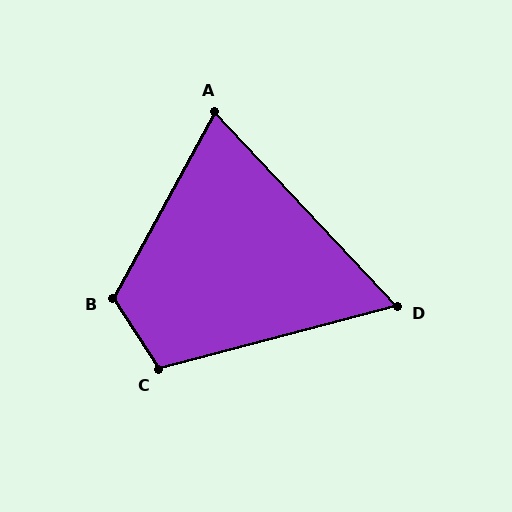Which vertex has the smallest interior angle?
D, at approximately 62 degrees.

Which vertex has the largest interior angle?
B, at approximately 118 degrees.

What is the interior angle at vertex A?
Approximately 72 degrees (acute).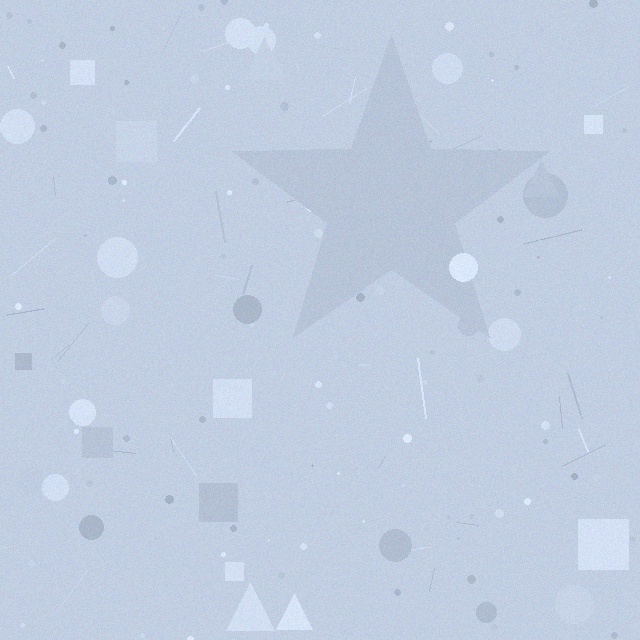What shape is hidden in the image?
A star is hidden in the image.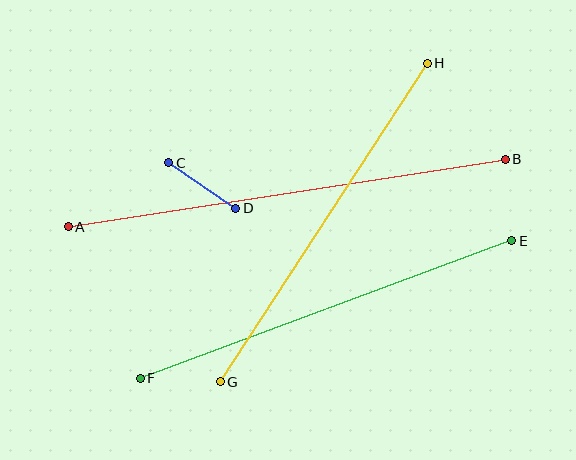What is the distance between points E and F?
The distance is approximately 396 pixels.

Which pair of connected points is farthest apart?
Points A and B are farthest apart.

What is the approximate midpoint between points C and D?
The midpoint is at approximately (202, 186) pixels.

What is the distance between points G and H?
The distance is approximately 380 pixels.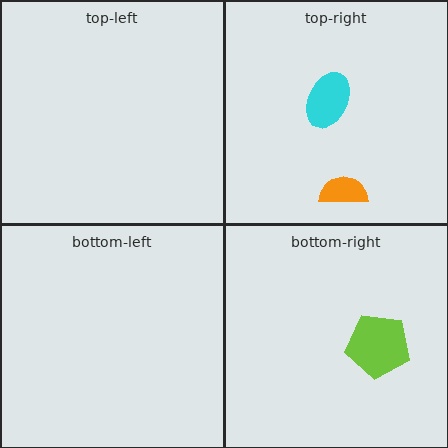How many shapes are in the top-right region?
2.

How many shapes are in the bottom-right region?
1.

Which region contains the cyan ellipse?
The top-right region.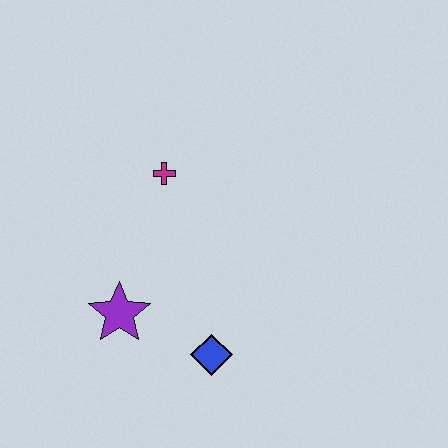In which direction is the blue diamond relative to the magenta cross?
The blue diamond is below the magenta cross.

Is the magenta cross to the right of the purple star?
Yes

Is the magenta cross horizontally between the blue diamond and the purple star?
Yes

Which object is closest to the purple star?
The blue diamond is closest to the purple star.